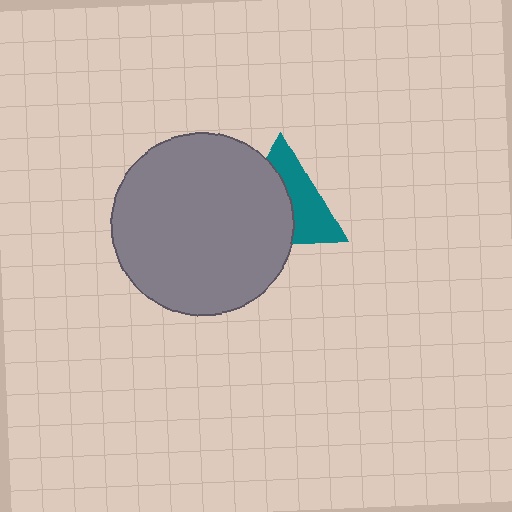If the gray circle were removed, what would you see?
You would see the complete teal triangle.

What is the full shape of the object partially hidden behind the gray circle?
The partially hidden object is a teal triangle.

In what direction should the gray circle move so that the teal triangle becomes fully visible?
The gray circle should move left. That is the shortest direction to clear the overlap and leave the teal triangle fully visible.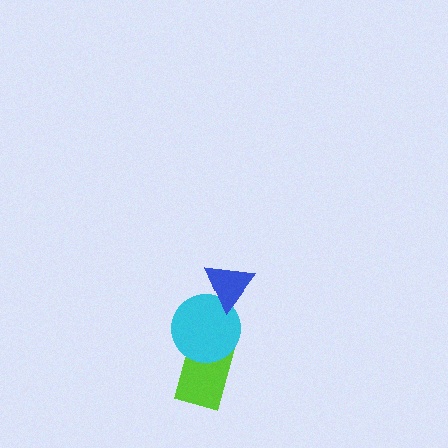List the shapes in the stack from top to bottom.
From top to bottom: the blue triangle, the cyan circle, the lime rectangle.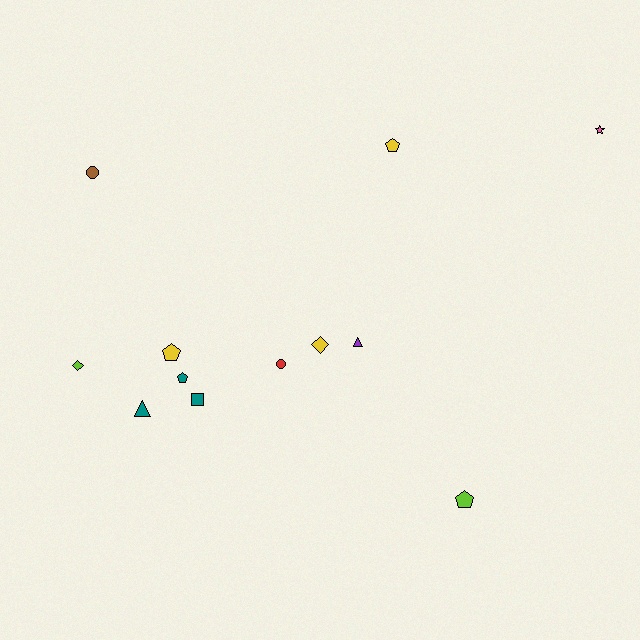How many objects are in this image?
There are 12 objects.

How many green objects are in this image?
There are no green objects.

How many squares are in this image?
There is 1 square.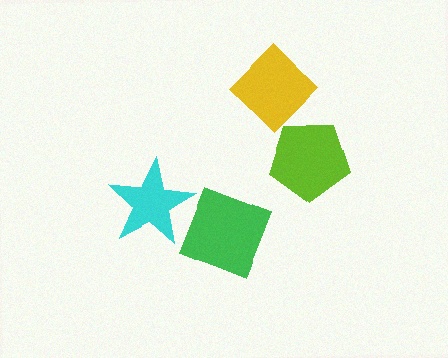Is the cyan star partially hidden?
No, no other shape covers it.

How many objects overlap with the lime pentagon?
0 objects overlap with the lime pentagon.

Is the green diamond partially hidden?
Yes, it is partially covered by another shape.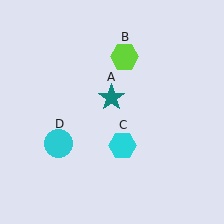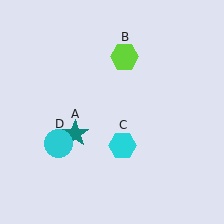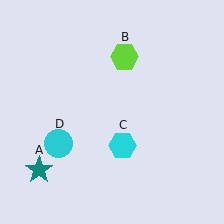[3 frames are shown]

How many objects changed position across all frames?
1 object changed position: teal star (object A).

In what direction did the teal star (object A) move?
The teal star (object A) moved down and to the left.